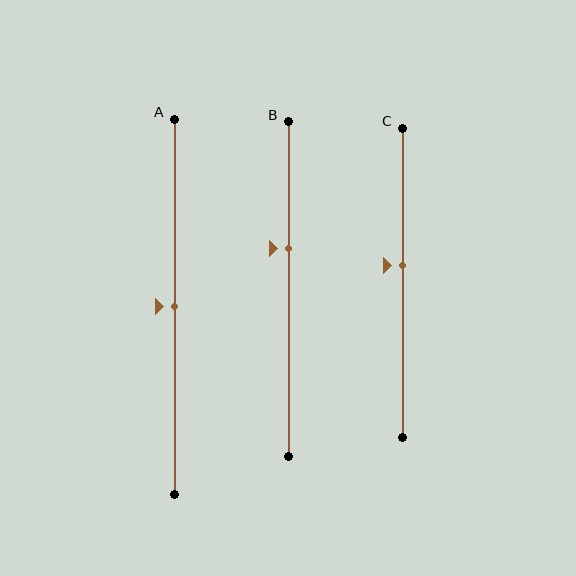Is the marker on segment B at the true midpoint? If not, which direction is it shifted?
No, the marker on segment B is shifted upward by about 12% of the segment length.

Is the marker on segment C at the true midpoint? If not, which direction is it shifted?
No, the marker on segment C is shifted upward by about 6% of the segment length.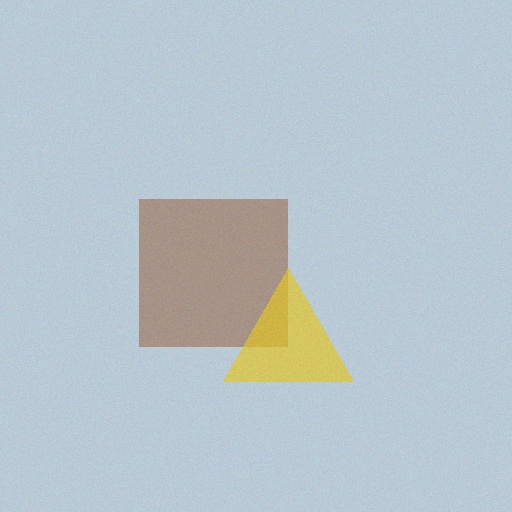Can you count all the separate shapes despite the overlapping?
Yes, there are 2 separate shapes.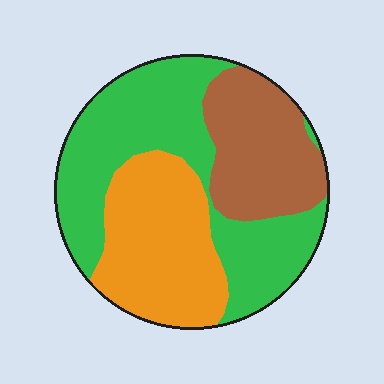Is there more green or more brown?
Green.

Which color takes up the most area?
Green, at roughly 45%.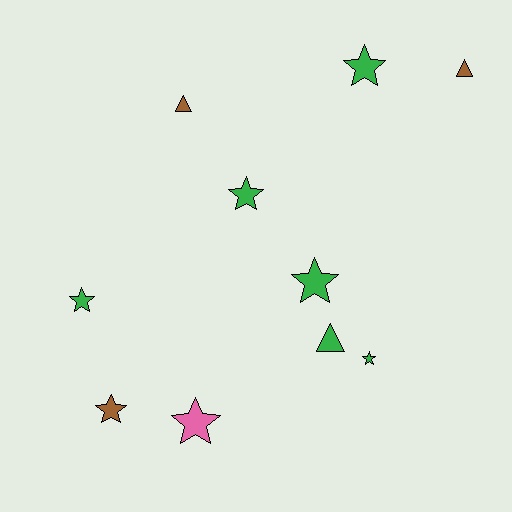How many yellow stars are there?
There are no yellow stars.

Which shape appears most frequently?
Star, with 7 objects.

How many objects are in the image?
There are 10 objects.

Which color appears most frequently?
Green, with 6 objects.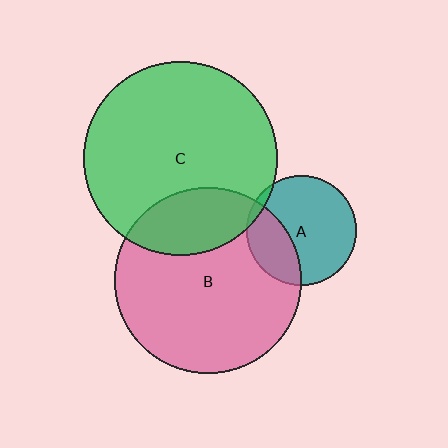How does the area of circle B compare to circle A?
Approximately 2.9 times.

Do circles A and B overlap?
Yes.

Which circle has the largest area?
Circle C (green).